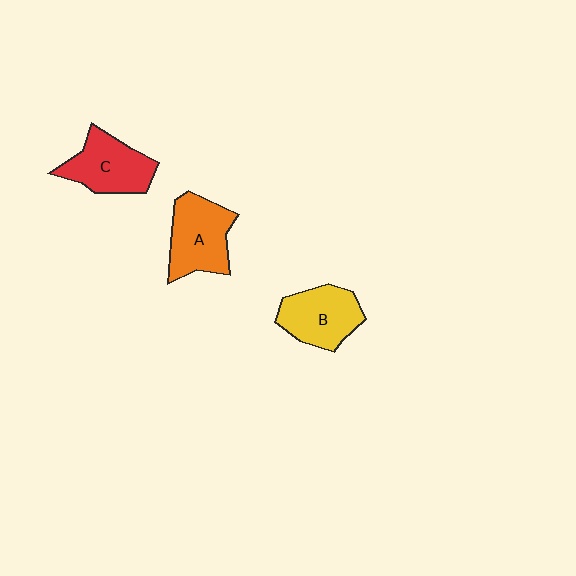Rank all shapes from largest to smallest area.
From largest to smallest: A (orange), C (red), B (yellow).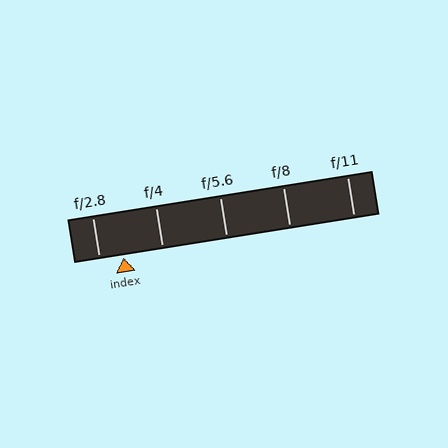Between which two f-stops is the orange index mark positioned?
The index mark is between f/2.8 and f/4.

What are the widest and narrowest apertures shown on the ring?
The widest aperture shown is f/2.8 and the narrowest is f/11.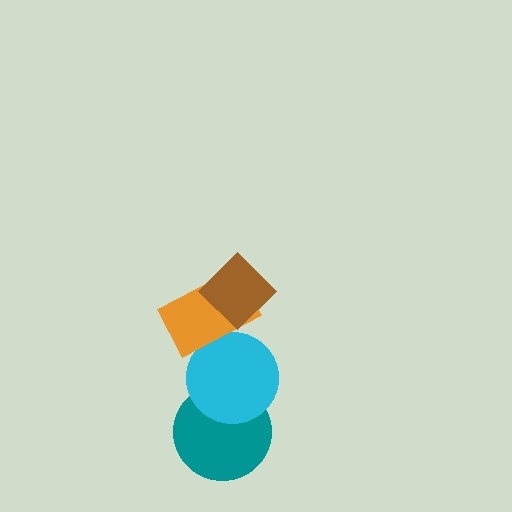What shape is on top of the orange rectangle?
The brown diamond is on top of the orange rectangle.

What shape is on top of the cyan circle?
The orange rectangle is on top of the cyan circle.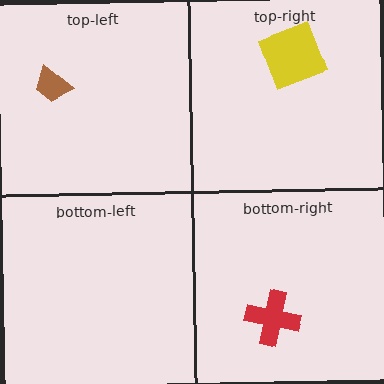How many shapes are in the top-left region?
1.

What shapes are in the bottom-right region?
The red cross.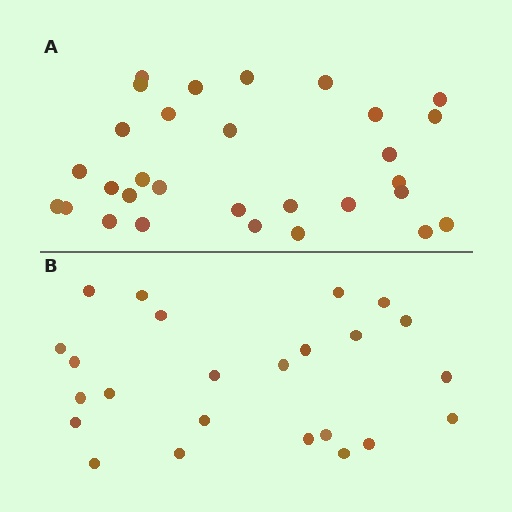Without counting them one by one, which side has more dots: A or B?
Region A (the top region) has more dots.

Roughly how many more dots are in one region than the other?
Region A has about 6 more dots than region B.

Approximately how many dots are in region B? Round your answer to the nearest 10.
About 20 dots. (The exact count is 24, which rounds to 20.)